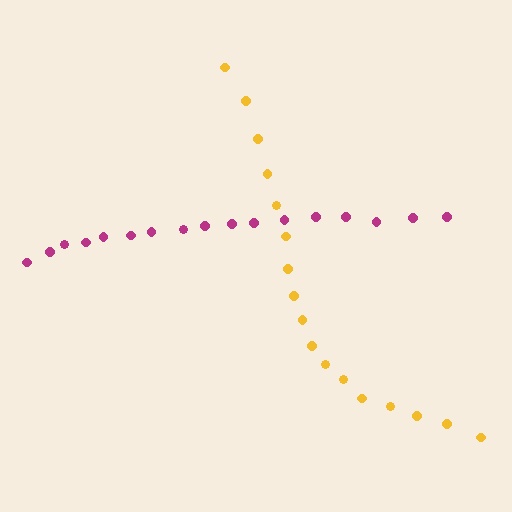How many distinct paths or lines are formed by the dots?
There are 2 distinct paths.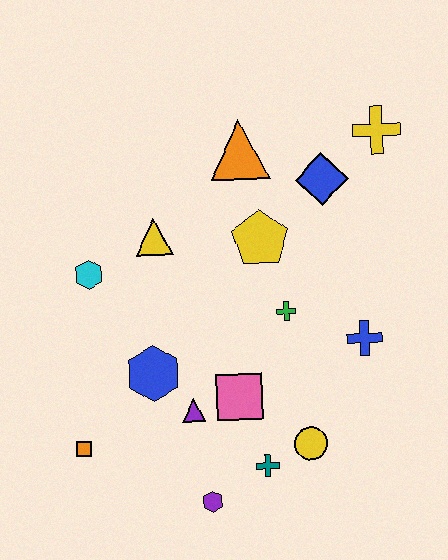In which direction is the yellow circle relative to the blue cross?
The yellow circle is below the blue cross.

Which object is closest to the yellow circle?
The teal cross is closest to the yellow circle.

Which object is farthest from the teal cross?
The yellow cross is farthest from the teal cross.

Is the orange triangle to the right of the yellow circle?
No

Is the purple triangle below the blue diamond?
Yes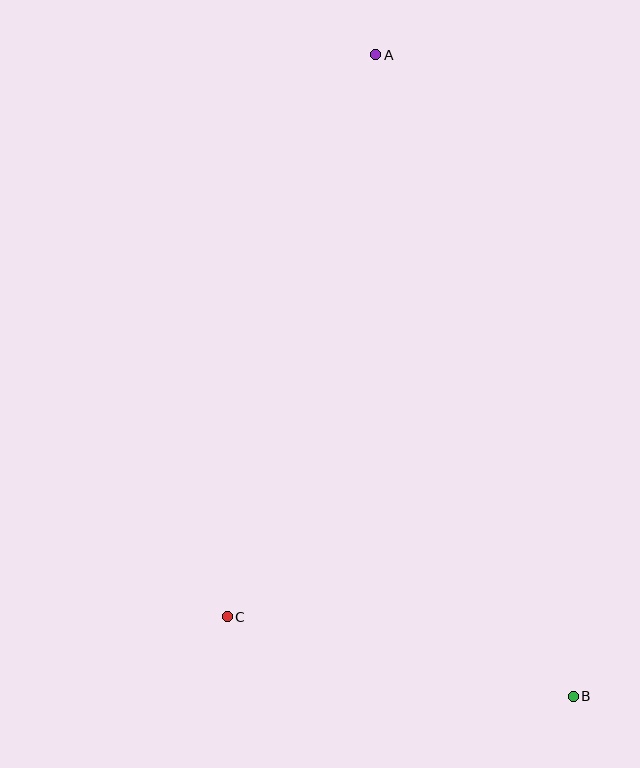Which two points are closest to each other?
Points B and C are closest to each other.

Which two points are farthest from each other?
Points A and B are farthest from each other.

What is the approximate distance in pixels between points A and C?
The distance between A and C is approximately 581 pixels.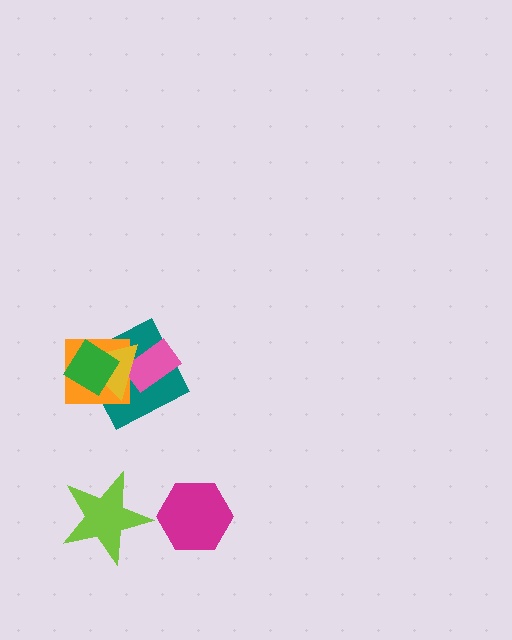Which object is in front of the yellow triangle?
The green diamond is in front of the yellow triangle.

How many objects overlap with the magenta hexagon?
0 objects overlap with the magenta hexagon.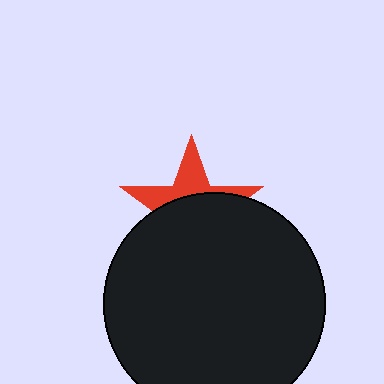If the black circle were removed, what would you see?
You would see the complete red star.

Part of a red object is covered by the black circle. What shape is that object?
It is a star.